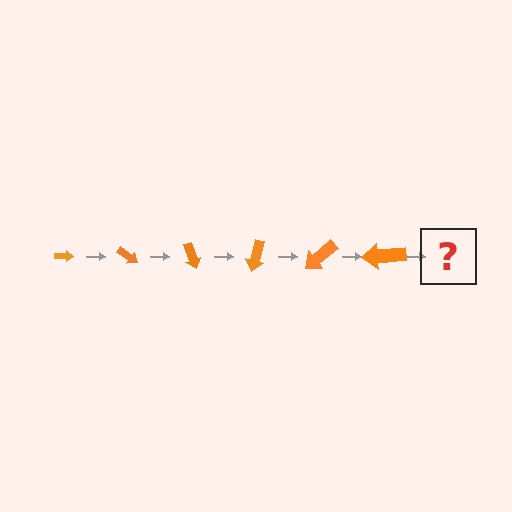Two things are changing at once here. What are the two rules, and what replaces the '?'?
The two rules are that the arrow grows larger each step and it rotates 35 degrees each step. The '?' should be an arrow, larger than the previous one and rotated 210 degrees from the start.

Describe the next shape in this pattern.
It should be an arrow, larger than the previous one and rotated 210 degrees from the start.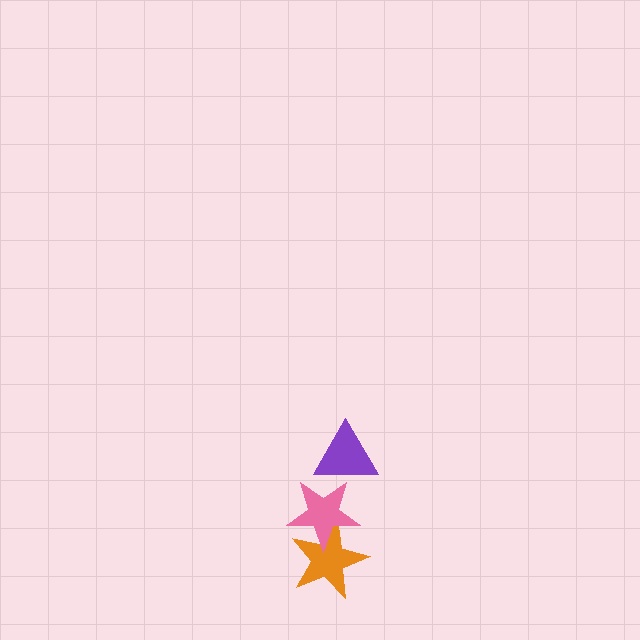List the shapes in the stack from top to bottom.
From top to bottom: the purple triangle, the pink star, the orange star.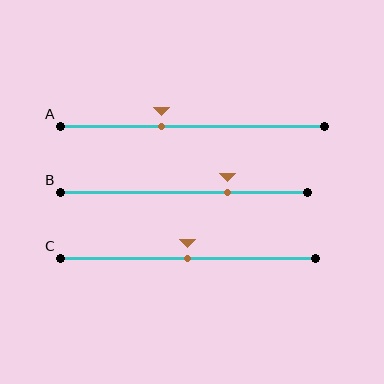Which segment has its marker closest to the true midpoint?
Segment C has its marker closest to the true midpoint.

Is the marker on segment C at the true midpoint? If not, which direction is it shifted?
Yes, the marker on segment C is at the true midpoint.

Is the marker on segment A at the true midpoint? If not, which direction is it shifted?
No, the marker on segment A is shifted to the left by about 11% of the segment length.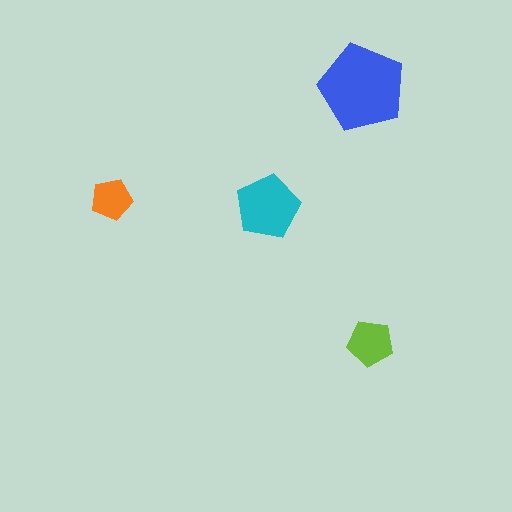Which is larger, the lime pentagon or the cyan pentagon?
The cyan one.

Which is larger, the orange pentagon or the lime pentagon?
The lime one.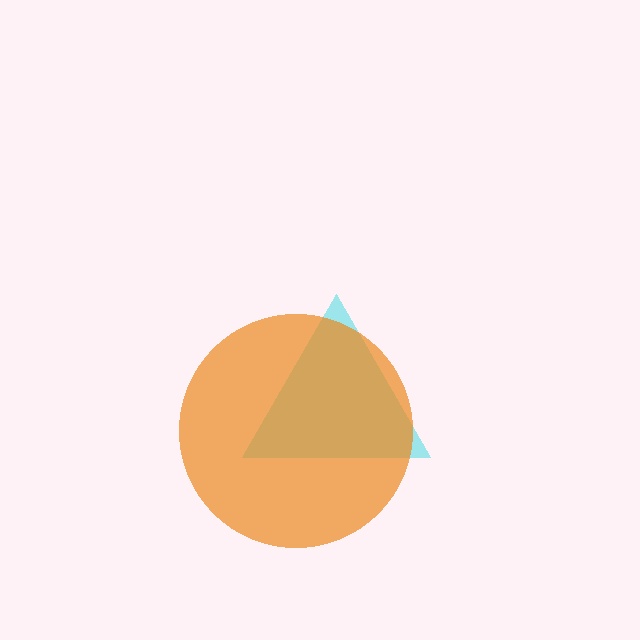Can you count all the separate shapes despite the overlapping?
Yes, there are 2 separate shapes.